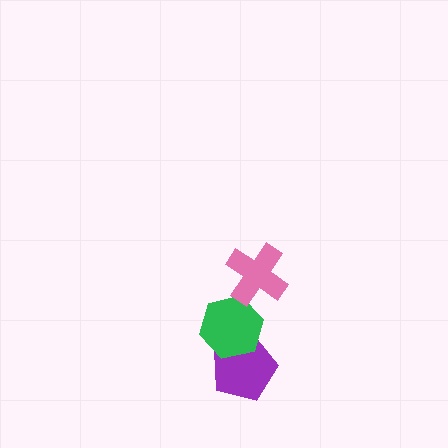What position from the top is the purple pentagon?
The purple pentagon is 3rd from the top.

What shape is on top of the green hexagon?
The pink cross is on top of the green hexagon.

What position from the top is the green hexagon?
The green hexagon is 2nd from the top.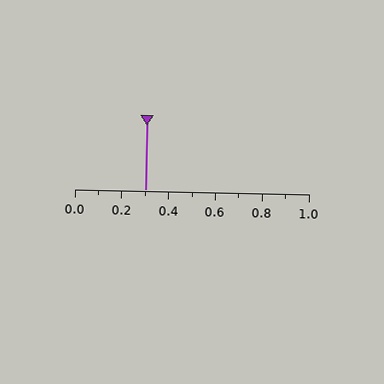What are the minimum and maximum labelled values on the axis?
The axis runs from 0.0 to 1.0.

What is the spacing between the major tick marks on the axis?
The major ticks are spaced 0.2 apart.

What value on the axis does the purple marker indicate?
The marker indicates approximately 0.3.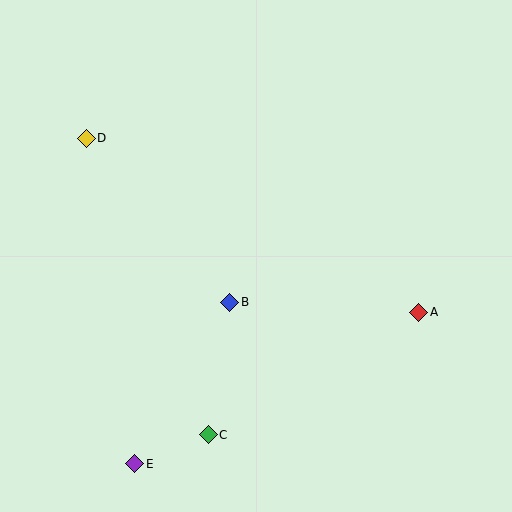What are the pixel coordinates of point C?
Point C is at (208, 435).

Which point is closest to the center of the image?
Point B at (230, 302) is closest to the center.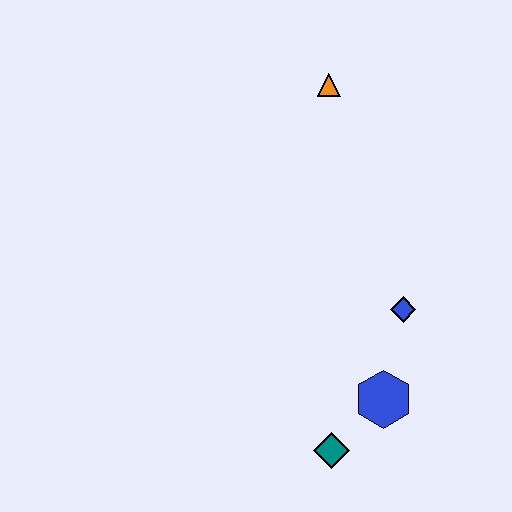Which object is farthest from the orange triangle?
The teal diamond is farthest from the orange triangle.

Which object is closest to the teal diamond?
The blue hexagon is closest to the teal diamond.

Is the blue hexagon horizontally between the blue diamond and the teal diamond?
Yes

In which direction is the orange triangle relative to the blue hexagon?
The orange triangle is above the blue hexagon.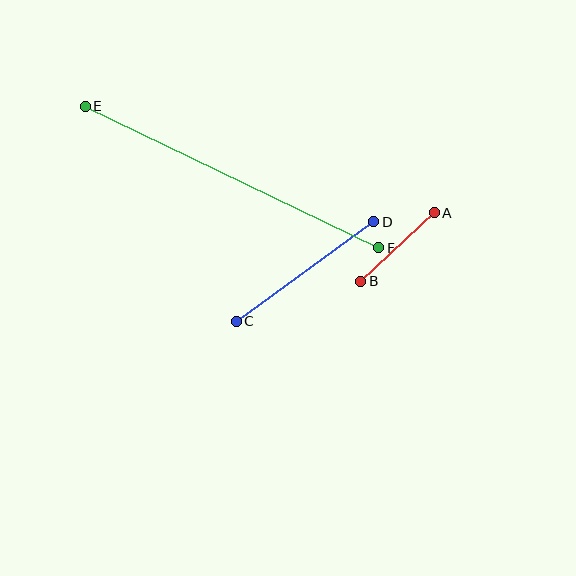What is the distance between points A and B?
The distance is approximately 100 pixels.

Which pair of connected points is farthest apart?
Points E and F are farthest apart.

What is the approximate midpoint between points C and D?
The midpoint is at approximately (305, 272) pixels.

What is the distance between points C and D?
The distance is approximately 170 pixels.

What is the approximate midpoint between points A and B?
The midpoint is at approximately (397, 247) pixels.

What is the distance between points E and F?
The distance is approximately 326 pixels.